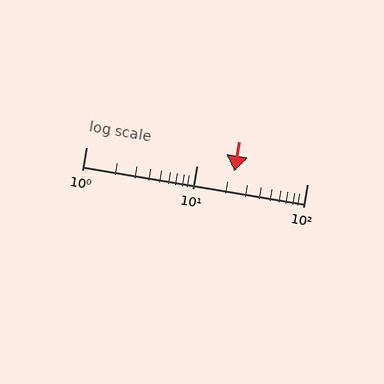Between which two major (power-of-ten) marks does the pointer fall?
The pointer is between 10 and 100.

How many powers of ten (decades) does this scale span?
The scale spans 2 decades, from 1 to 100.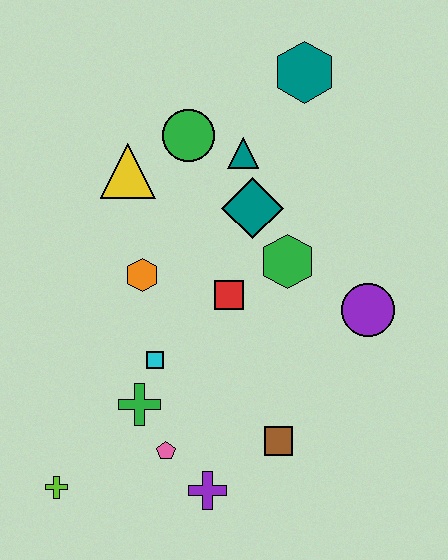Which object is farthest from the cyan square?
The teal hexagon is farthest from the cyan square.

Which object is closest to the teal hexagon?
The teal triangle is closest to the teal hexagon.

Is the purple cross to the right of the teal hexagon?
No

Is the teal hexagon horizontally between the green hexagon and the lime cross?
No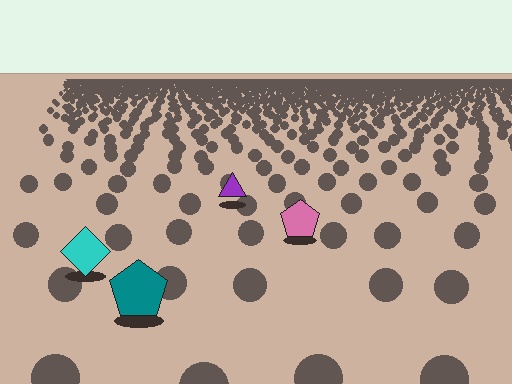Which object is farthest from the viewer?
The purple triangle is farthest from the viewer. It appears smaller and the ground texture around it is denser.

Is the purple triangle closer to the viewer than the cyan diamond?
No. The cyan diamond is closer — you can tell from the texture gradient: the ground texture is coarser near it.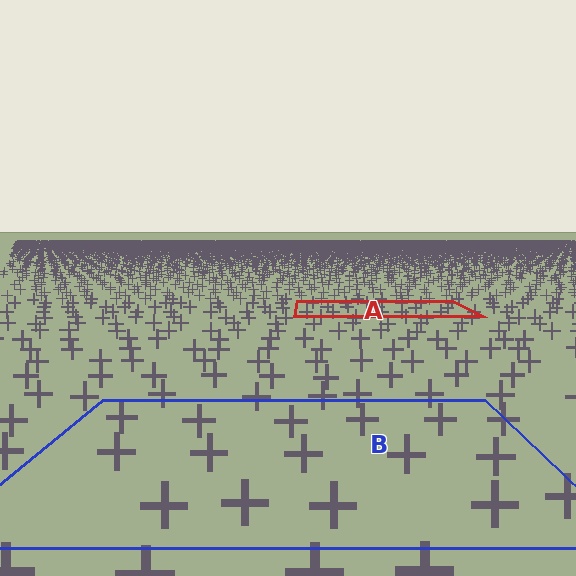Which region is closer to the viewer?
Region B is closer. The texture elements there are larger and more spread out.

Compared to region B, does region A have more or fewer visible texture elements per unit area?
Region A has more texture elements per unit area — they are packed more densely because it is farther away.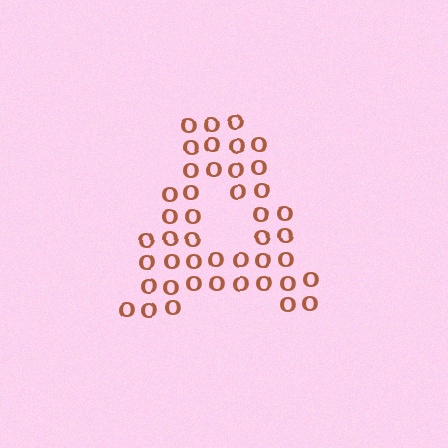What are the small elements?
The small elements are letter O's.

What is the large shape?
The large shape is the letter A.